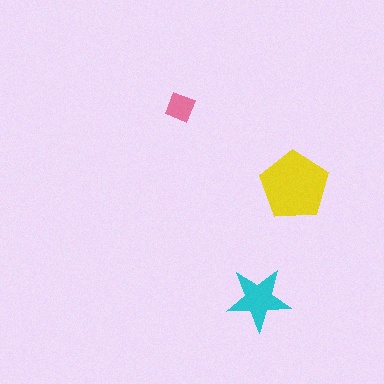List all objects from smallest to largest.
The pink diamond, the cyan star, the yellow pentagon.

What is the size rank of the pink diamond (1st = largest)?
3rd.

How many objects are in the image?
There are 3 objects in the image.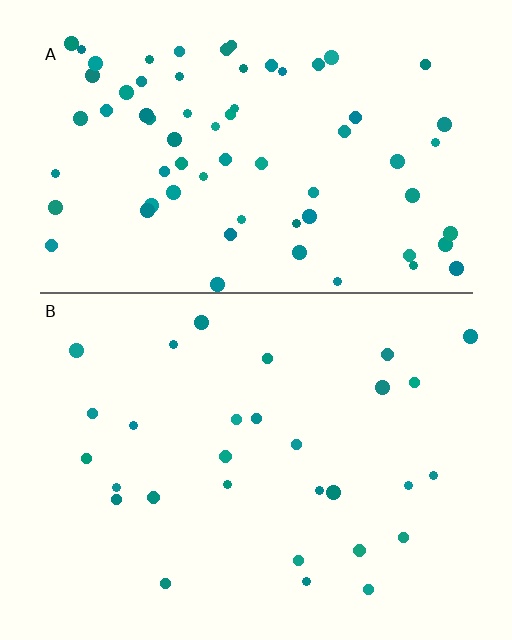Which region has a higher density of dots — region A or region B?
A (the top).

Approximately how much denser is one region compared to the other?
Approximately 2.4× — region A over region B.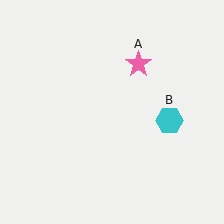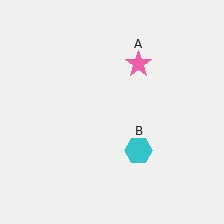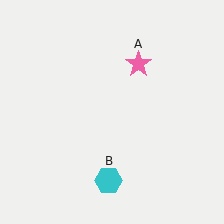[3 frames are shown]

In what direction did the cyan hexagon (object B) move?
The cyan hexagon (object B) moved down and to the left.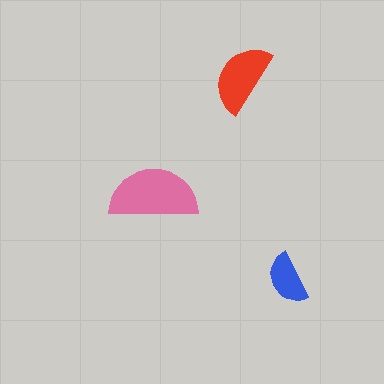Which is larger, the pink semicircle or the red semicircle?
The pink one.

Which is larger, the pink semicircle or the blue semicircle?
The pink one.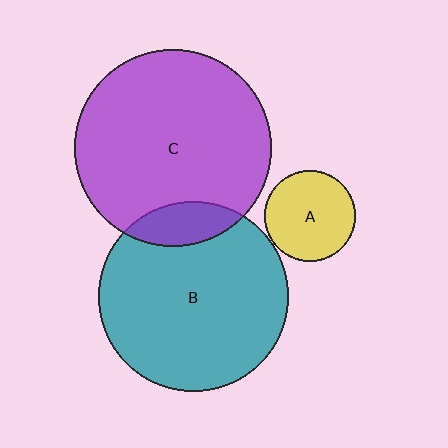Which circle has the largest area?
Circle C (purple).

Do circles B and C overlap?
Yes.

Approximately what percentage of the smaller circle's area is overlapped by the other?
Approximately 15%.